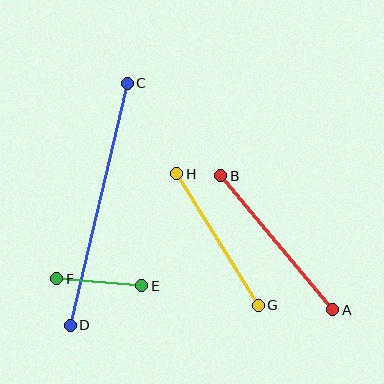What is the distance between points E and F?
The distance is approximately 85 pixels.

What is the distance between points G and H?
The distance is approximately 155 pixels.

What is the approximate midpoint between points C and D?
The midpoint is at approximately (99, 204) pixels.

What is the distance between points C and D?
The distance is approximately 248 pixels.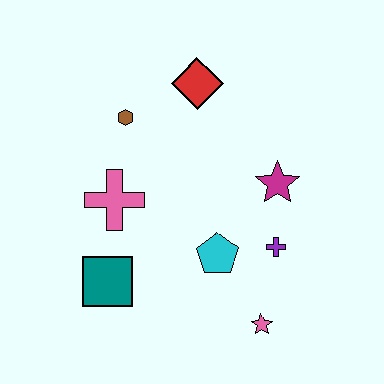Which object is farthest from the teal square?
The red diamond is farthest from the teal square.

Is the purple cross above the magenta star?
No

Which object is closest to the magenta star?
The purple cross is closest to the magenta star.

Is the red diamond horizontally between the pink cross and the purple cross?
Yes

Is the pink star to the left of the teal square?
No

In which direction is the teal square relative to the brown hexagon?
The teal square is below the brown hexagon.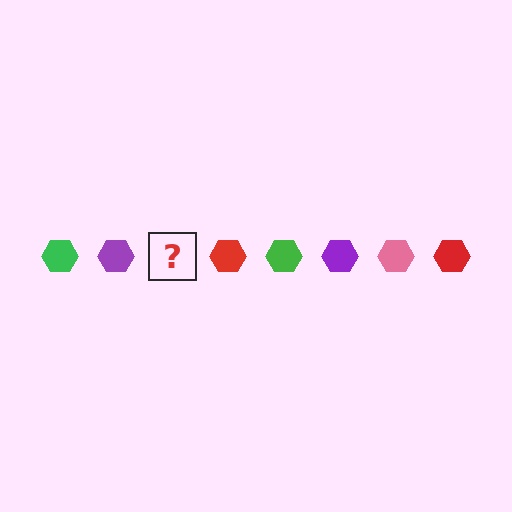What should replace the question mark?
The question mark should be replaced with a pink hexagon.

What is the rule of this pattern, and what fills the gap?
The rule is that the pattern cycles through green, purple, pink, red hexagons. The gap should be filled with a pink hexagon.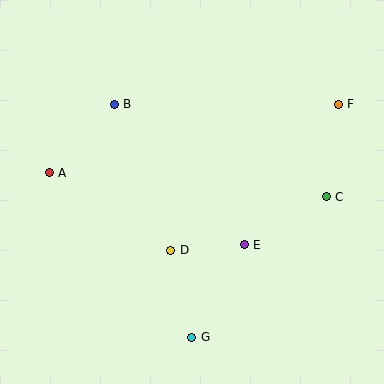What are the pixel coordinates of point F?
Point F is at (338, 104).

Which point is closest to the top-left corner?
Point B is closest to the top-left corner.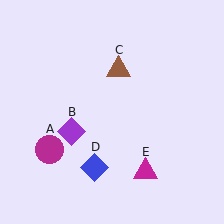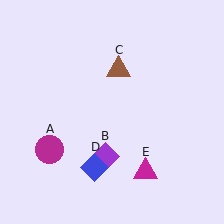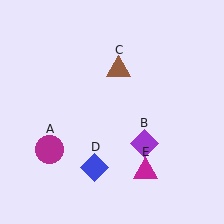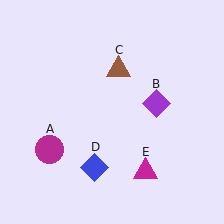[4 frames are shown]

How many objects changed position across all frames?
1 object changed position: purple diamond (object B).